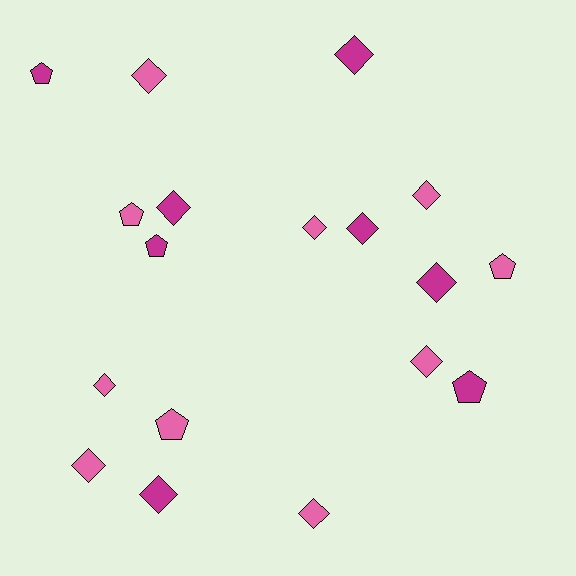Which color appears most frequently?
Pink, with 10 objects.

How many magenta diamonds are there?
There are 5 magenta diamonds.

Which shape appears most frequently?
Diamond, with 12 objects.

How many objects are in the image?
There are 18 objects.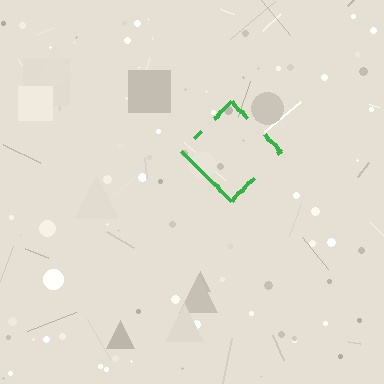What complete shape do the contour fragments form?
The contour fragments form a diamond.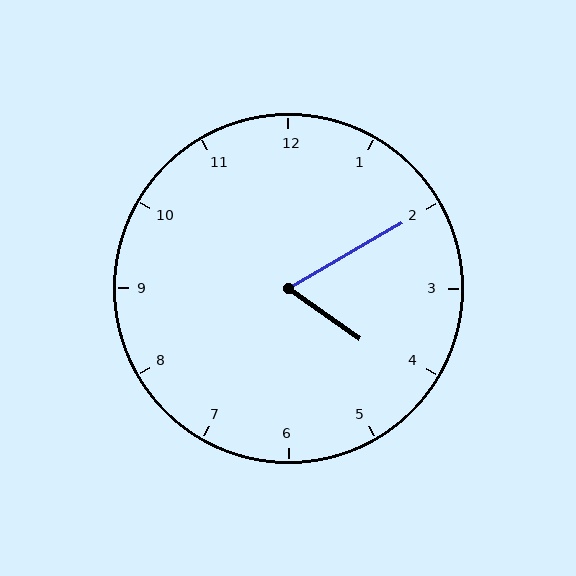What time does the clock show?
4:10.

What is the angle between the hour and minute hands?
Approximately 65 degrees.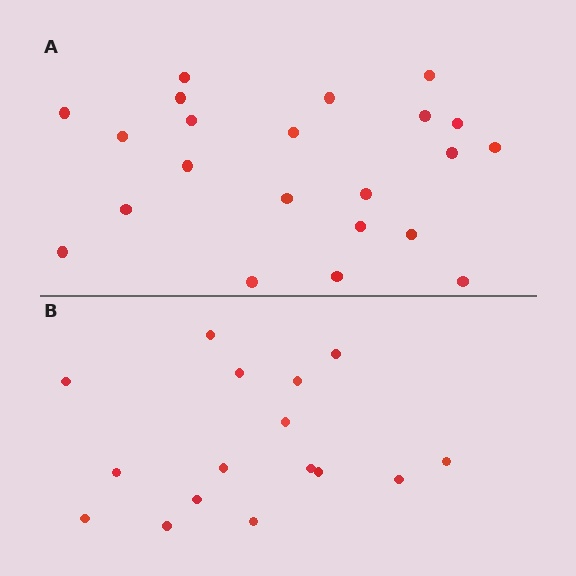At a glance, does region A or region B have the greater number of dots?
Region A (the top region) has more dots.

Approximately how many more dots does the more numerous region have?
Region A has about 6 more dots than region B.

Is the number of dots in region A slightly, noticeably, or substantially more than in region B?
Region A has noticeably more, but not dramatically so. The ratio is roughly 1.4 to 1.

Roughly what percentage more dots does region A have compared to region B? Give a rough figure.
About 40% more.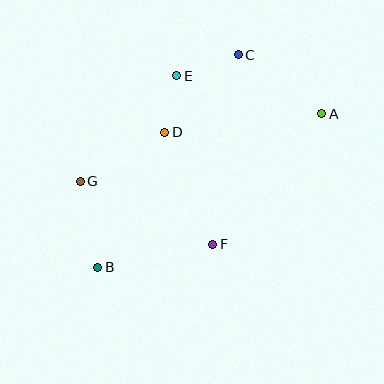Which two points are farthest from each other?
Points A and B are farthest from each other.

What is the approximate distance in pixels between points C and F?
The distance between C and F is approximately 191 pixels.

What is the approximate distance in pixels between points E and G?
The distance between E and G is approximately 143 pixels.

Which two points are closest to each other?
Points D and E are closest to each other.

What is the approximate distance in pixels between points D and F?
The distance between D and F is approximately 122 pixels.